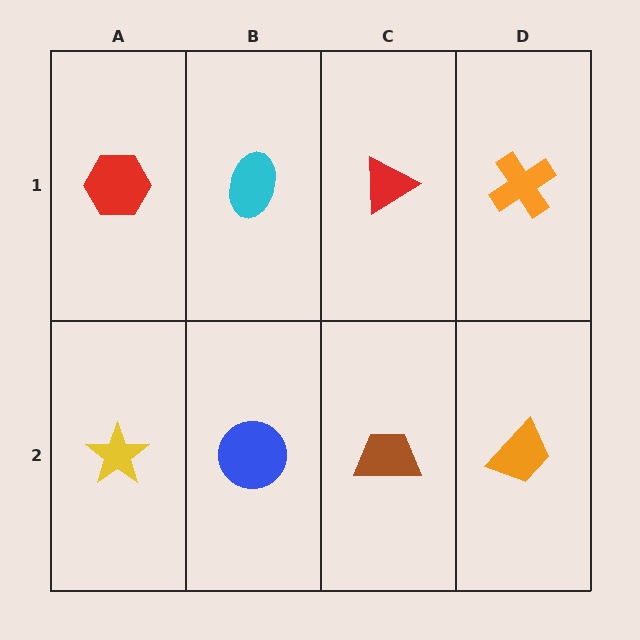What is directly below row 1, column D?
An orange trapezoid.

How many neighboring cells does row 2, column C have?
3.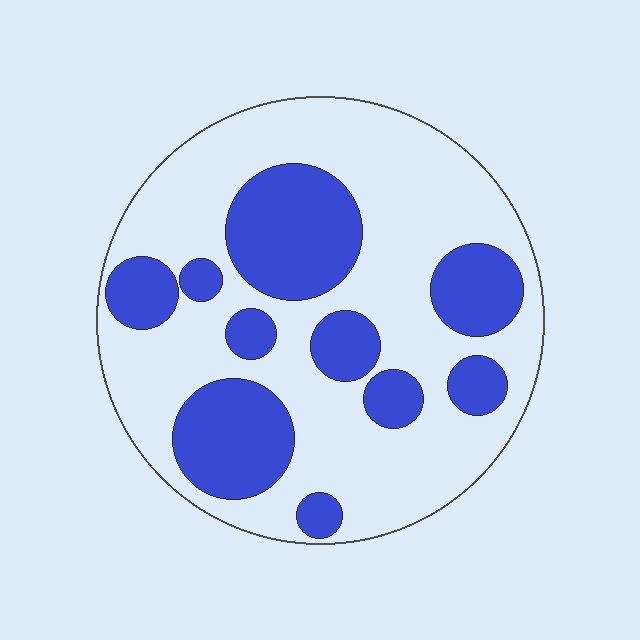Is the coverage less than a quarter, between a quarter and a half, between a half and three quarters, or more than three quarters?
Between a quarter and a half.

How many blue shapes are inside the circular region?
10.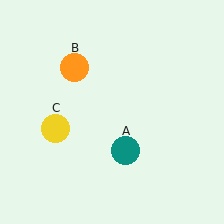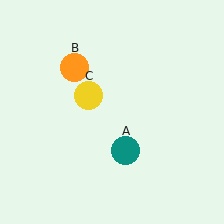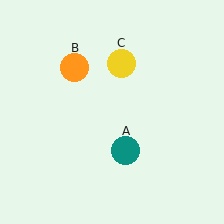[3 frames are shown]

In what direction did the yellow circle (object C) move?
The yellow circle (object C) moved up and to the right.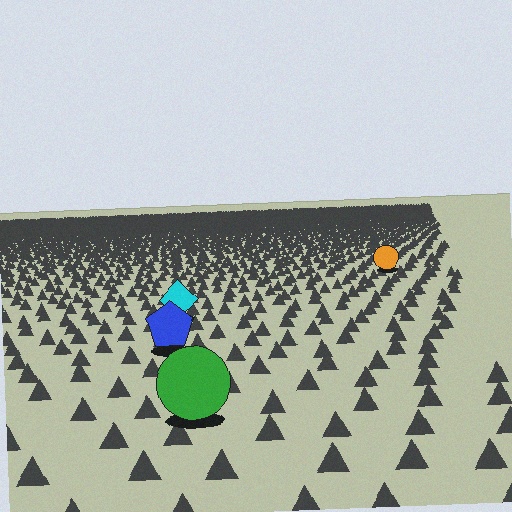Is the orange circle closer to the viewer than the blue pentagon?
No. The blue pentagon is closer — you can tell from the texture gradient: the ground texture is coarser near it.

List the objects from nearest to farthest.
From nearest to farthest: the green circle, the blue pentagon, the cyan diamond, the orange circle.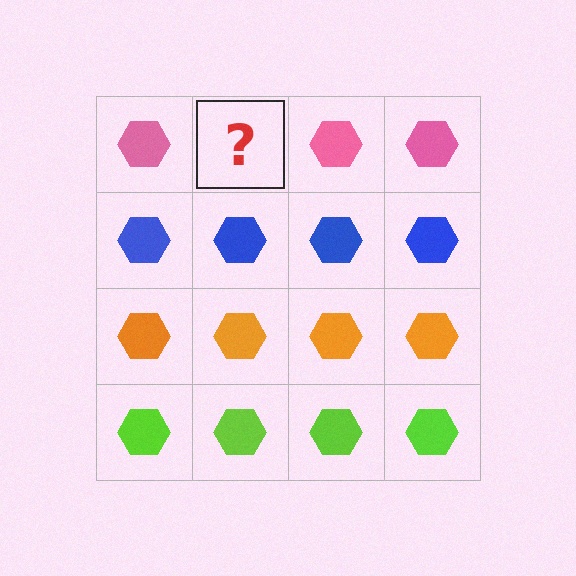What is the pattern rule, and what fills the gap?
The rule is that each row has a consistent color. The gap should be filled with a pink hexagon.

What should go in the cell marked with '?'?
The missing cell should contain a pink hexagon.